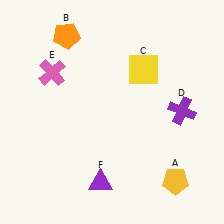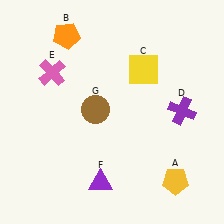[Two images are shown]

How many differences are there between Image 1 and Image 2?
There is 1 difference between the two images.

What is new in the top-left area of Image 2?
A brown circle (G) was added in the top-left area of Image 2.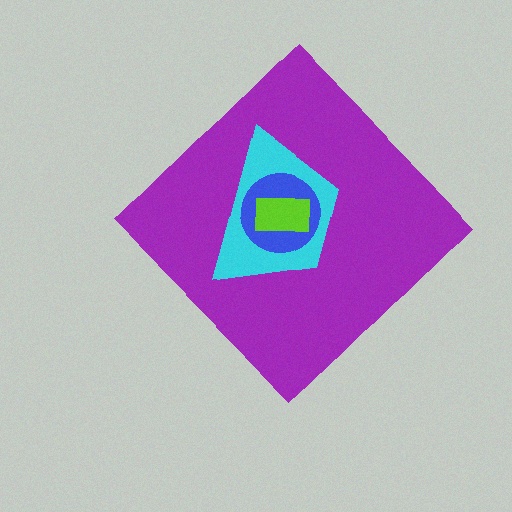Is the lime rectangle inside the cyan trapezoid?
Yes.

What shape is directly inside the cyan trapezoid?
The blue circle.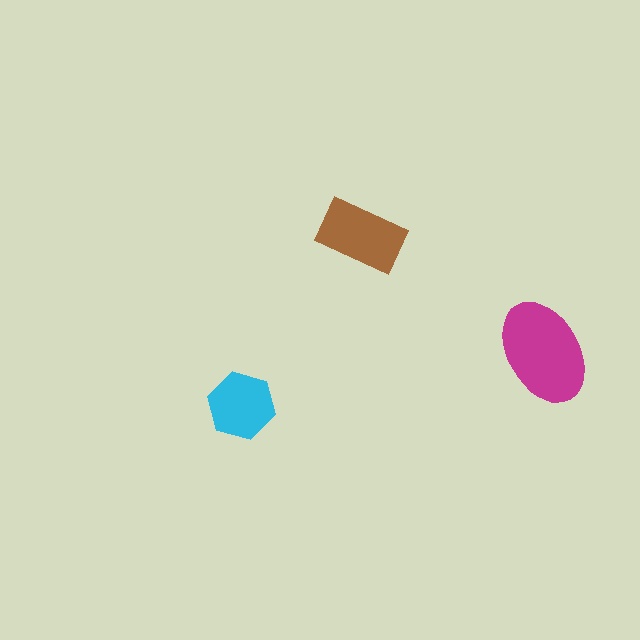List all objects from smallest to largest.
The cyan hexagon, the brown rectangle, the magenta ellipse.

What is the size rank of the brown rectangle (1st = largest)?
2nd.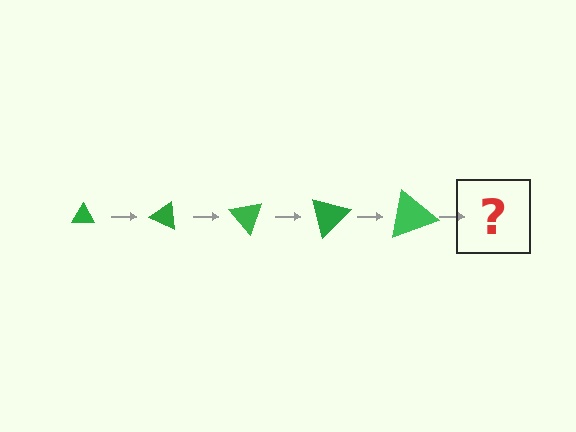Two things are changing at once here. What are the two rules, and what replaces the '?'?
The two rules are that the triangle grows larger each step and it rotates 25 degrees each step. The '?' should be a triangle, larger than the previous one and rotated 125 degrees from the start.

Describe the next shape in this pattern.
It should be a triangle, larger than the previous one and rotated 125 degrees from the start.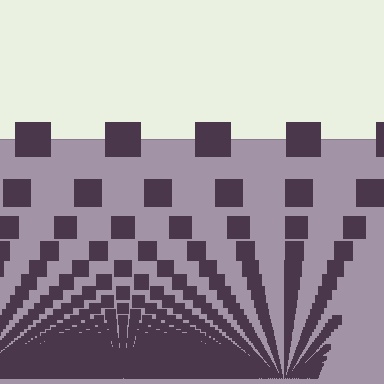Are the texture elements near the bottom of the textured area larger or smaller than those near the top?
Smaller. The gradient is inverted — elements near the bottom are smaller and denser.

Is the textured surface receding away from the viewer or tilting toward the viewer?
The surface appears to tilt toward the viewer. Texture elements get larger and sparser toward the top.